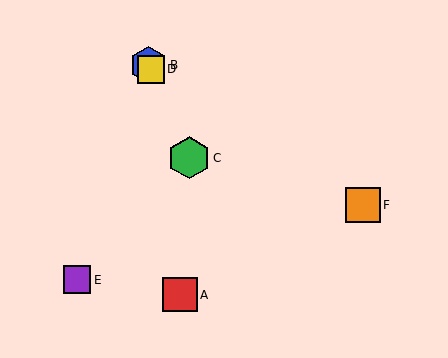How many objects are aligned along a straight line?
3 objects (B, C, D) are aligned along a straight line.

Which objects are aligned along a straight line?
Objects B, C, D are aligned along a straight line.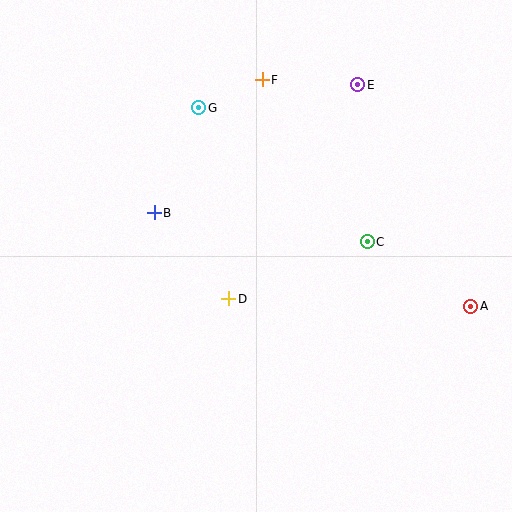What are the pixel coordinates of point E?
Point E is at (358, 85).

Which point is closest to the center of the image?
Point D at (229, 299) is closest to the center.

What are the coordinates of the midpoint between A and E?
The midpoint between A and E is at (414, 195).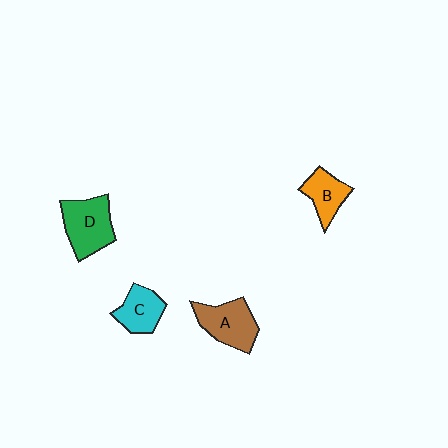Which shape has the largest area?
Shape D (green).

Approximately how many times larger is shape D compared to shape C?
Approximately 1.4 times.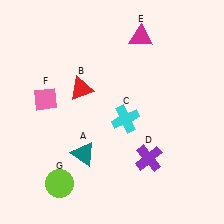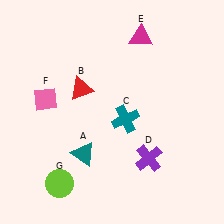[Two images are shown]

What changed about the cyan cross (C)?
In Image 1, C is cyan. In Image 2, it changed to teal.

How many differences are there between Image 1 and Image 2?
There is 1 difference between the two images.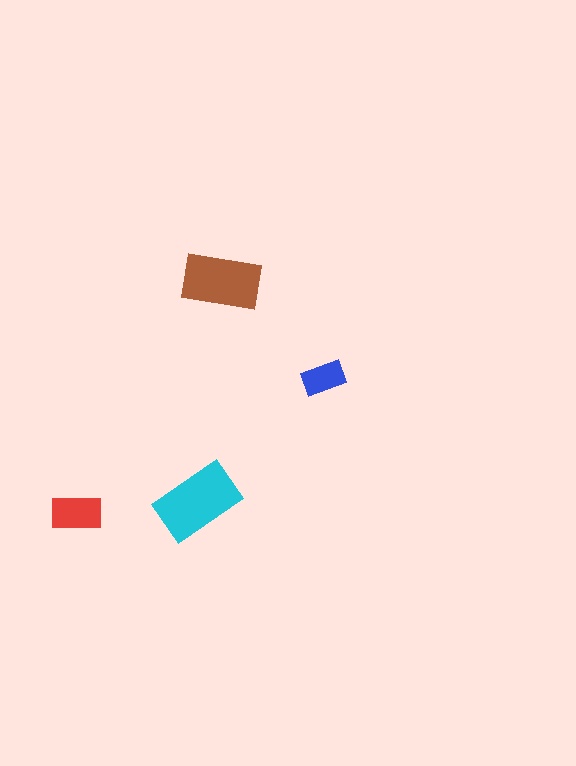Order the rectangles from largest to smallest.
the cyan one, the brown one, the red one, the blue one.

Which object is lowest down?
The red rectangle is bottommost.